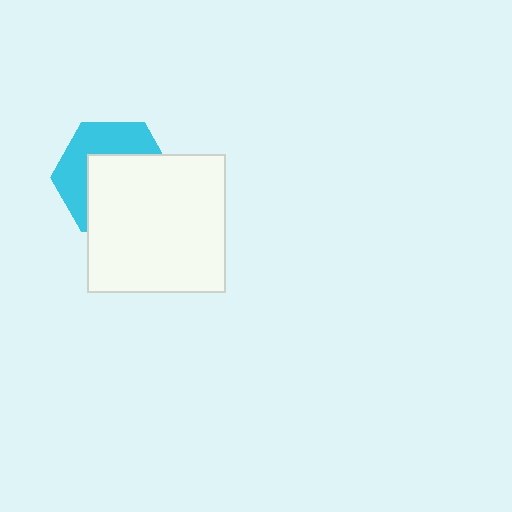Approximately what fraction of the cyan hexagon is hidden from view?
Roughly 57% of the cyan hexagon is hidden behind the white square.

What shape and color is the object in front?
The object in front is a white square.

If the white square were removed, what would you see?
You would see the complete cyan hexagon.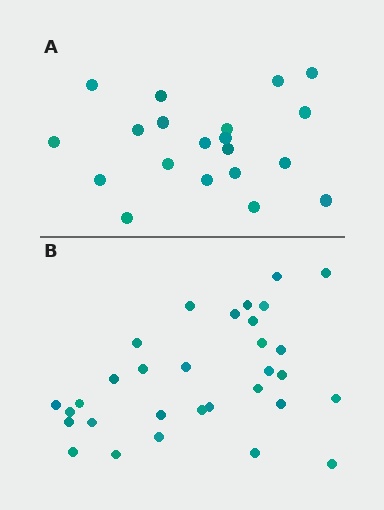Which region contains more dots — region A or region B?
Region B (the bottom region) has more dots.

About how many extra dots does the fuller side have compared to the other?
Region B has roughly 12 or so more dots than region A.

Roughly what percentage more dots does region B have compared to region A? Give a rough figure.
About 55% more.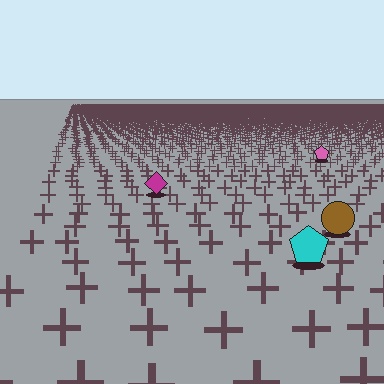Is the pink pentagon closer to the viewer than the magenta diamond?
No. The magenta diamond is closer — you can tell from the texture gradient: the ground texture is coarser near it.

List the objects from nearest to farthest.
From nearest to farthest: the cyan pentagon, the brown circle, the magenta diamond, the pink pentagon.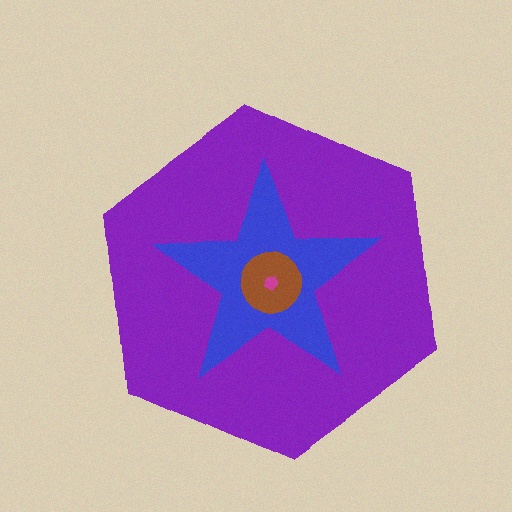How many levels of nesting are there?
4.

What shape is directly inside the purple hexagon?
The blue star.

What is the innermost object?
The magenta pentagon.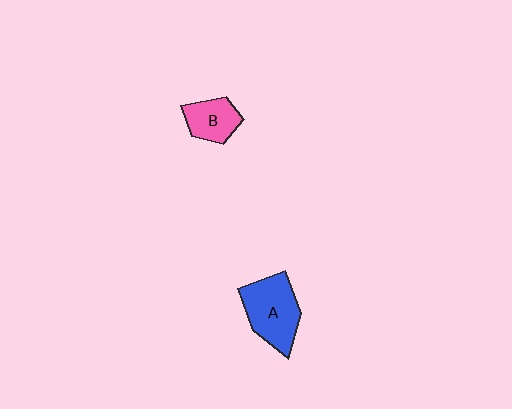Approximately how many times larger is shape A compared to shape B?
Approximately 1.7 times.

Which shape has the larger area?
Shape A (blue).